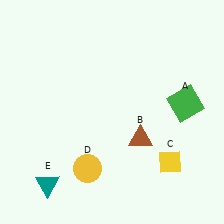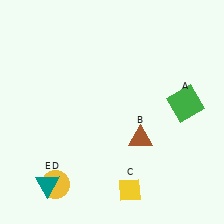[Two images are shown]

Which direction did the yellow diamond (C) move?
The yellow diamond (C) moved left.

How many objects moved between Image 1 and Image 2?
2 objects moved between the two images.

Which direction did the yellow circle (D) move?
The yellow circle (D) moved left.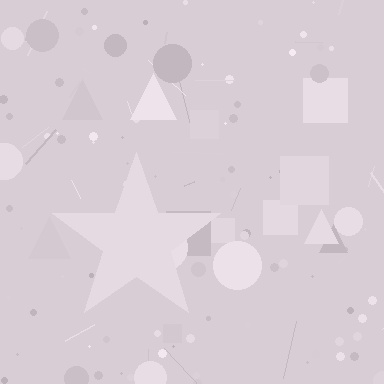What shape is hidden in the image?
A star is hidden in the image.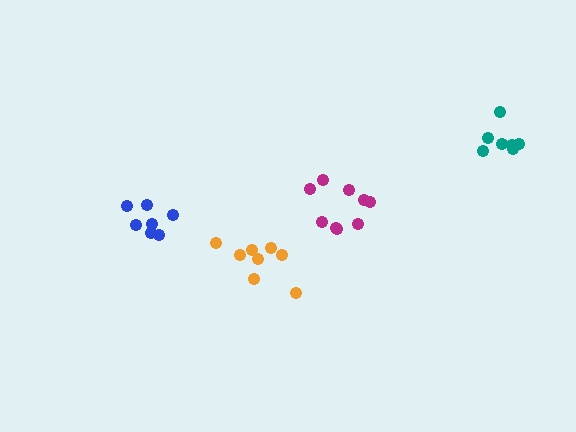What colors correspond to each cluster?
The clusters are colored: magenta, blue, orange, teal.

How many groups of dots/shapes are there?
There are 4 groups.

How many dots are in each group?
Group 1: 9 dots, Group 2: 7 dots, Group 3: 8 dots, Group 4: 7 dots (31 total).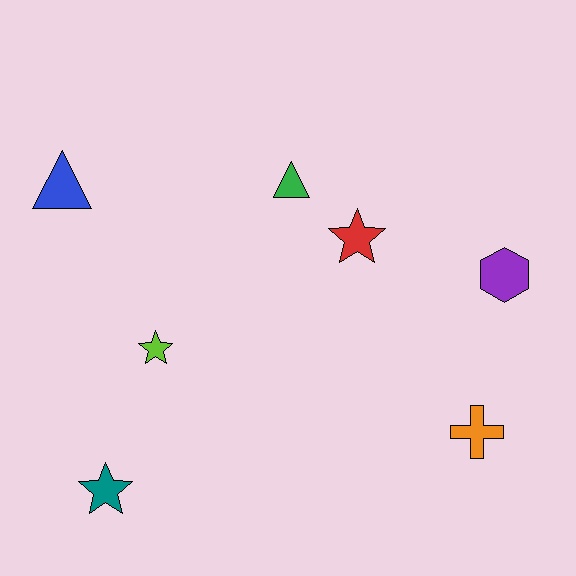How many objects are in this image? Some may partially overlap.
There are 7 objects.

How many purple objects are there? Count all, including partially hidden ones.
There is 1 purple object.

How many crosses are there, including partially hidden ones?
There is 1 cross.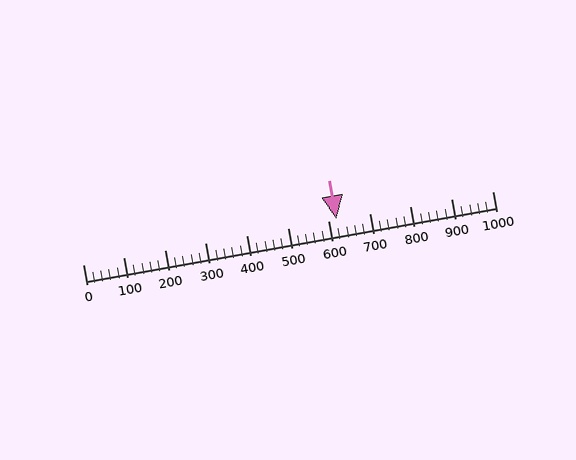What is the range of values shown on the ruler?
The ruler shows values from 0 to 1000.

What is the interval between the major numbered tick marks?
The major tick marks are spaced 100 units apart.